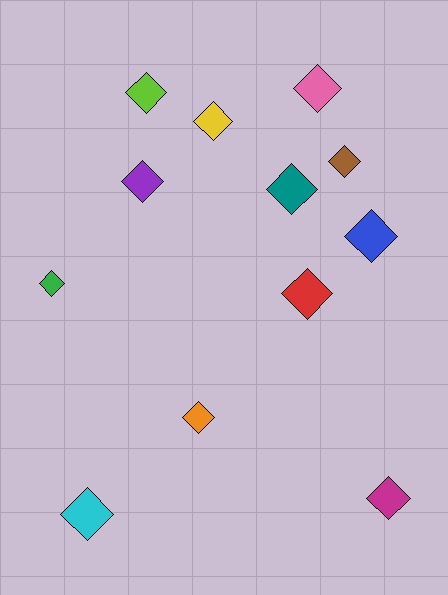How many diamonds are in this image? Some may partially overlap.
There are 12 diamonds.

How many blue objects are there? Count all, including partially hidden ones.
There is 1 blue object.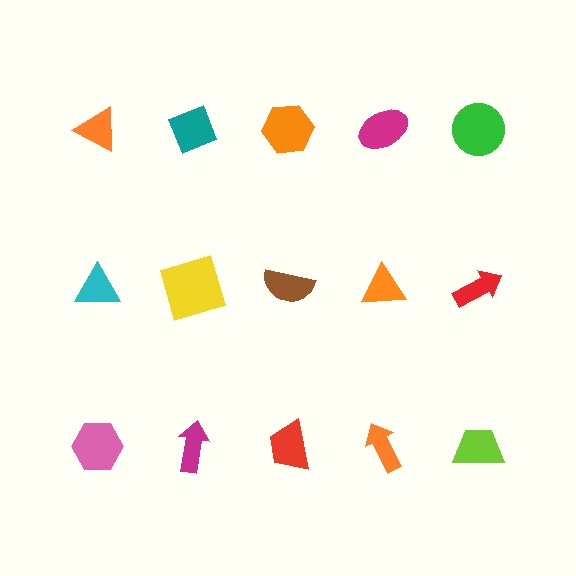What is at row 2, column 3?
A brown semicircle.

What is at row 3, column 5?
A lime trapezoid.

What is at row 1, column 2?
A teal diamond.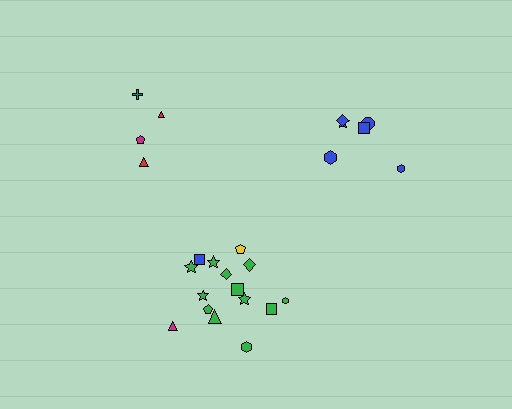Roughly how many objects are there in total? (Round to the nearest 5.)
Roughly 25 objects in total.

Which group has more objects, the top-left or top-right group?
The top-right group.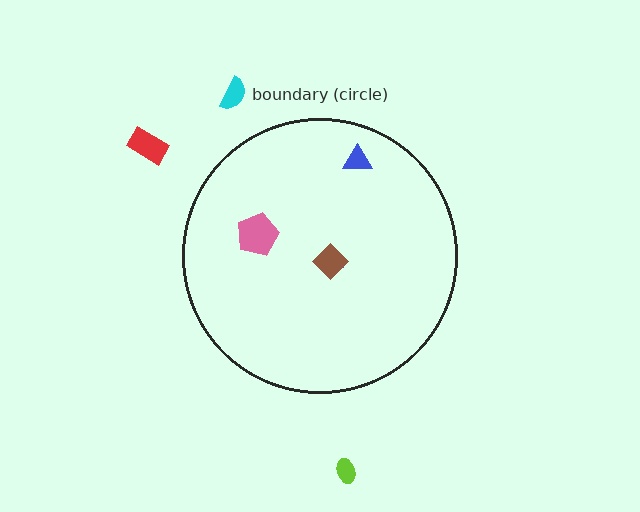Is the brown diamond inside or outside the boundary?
Inside.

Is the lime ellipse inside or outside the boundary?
Outside.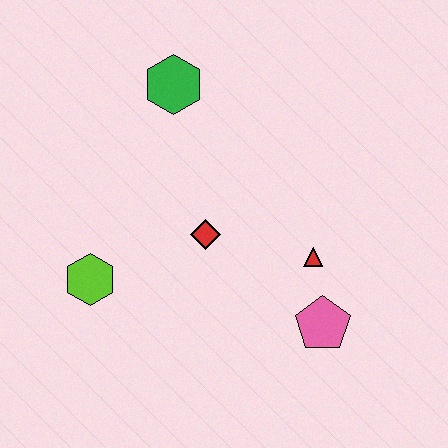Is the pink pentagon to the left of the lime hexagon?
No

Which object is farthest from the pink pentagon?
The green hexagon is farthest from the pink pentagon.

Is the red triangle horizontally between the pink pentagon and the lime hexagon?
Yes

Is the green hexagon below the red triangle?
No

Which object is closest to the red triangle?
The pink pentagon is closest to the red triangle.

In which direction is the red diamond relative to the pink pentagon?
The red diamond is to the left of the pink pentagon.